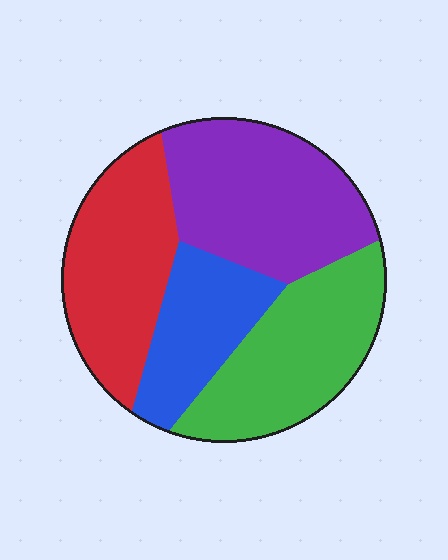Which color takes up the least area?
Blue, at roughly 15%.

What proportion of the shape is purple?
Purple takes up about one third (1/3) of the shape.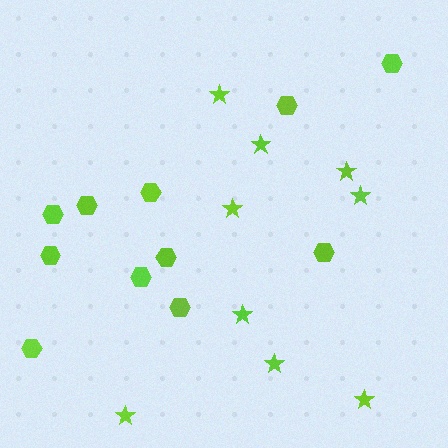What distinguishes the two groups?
There are 2 groups: one group of stars (9) and one group of hexagons (11).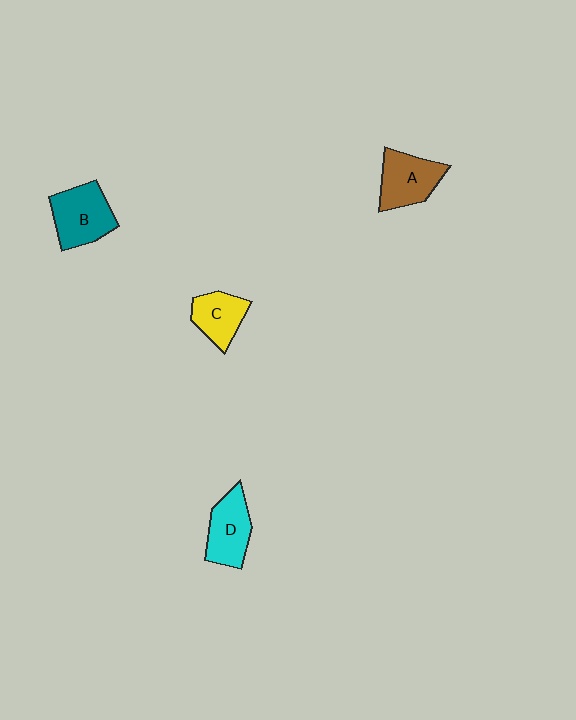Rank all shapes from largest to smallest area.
From largest to smallest: B (teal), A (brown), D (cyan), C (yellow).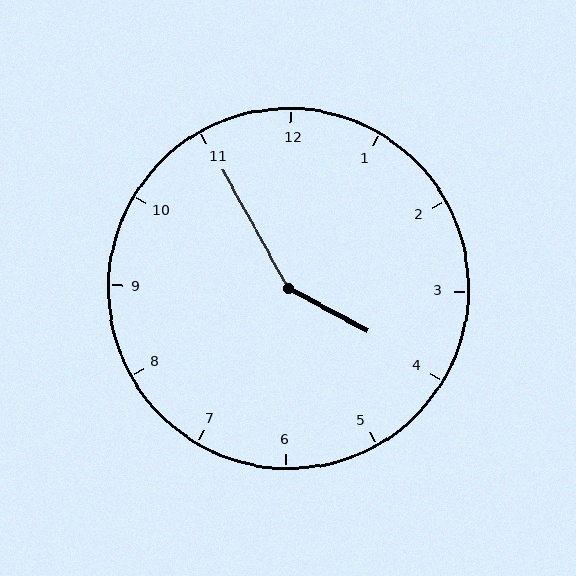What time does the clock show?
3:55.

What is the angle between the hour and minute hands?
Approximately 148 degrees.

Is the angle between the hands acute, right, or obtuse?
It is obtuse.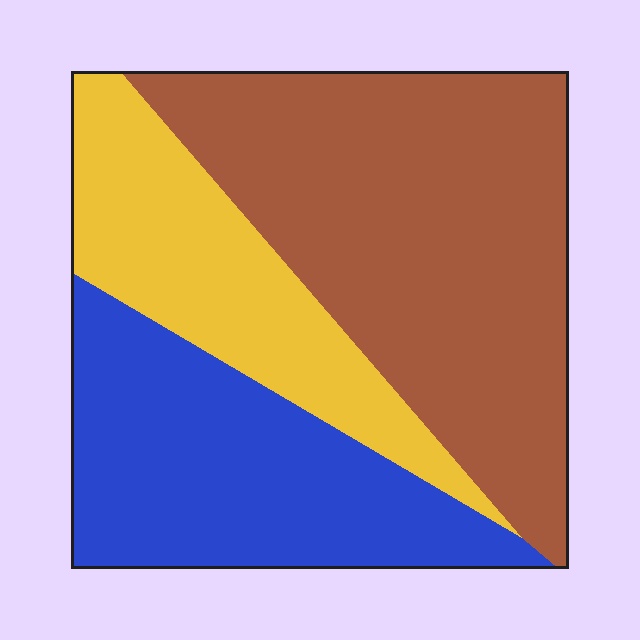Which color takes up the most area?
Brown, at roughly 45%.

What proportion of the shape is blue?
Blue takes up about one third (1/3) of the shape.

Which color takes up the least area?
Yellow, at roughly 25%.